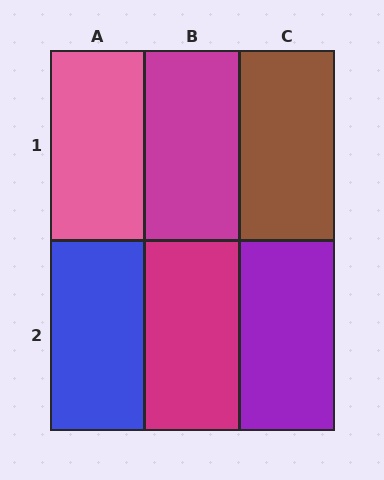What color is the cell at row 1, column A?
Pink.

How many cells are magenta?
2 cells are magenta.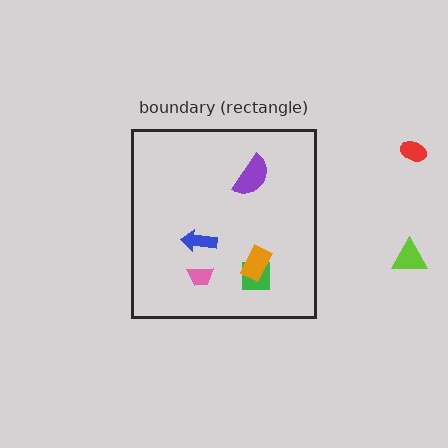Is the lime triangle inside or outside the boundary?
Outside.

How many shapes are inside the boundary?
5 inside, 2 outside.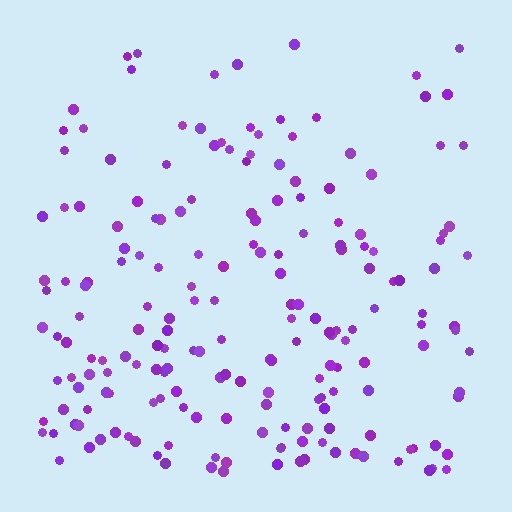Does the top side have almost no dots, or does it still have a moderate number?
Still a moderate number, just noticeably fewer than the bottom.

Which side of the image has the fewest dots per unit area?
The top.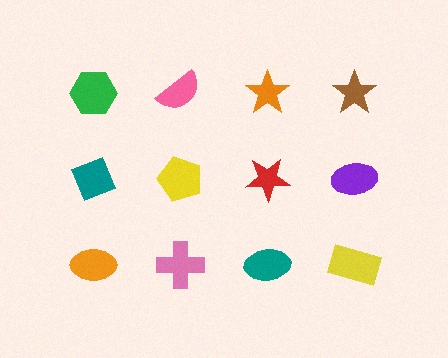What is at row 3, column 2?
A pink cross.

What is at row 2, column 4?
A purple ellipse.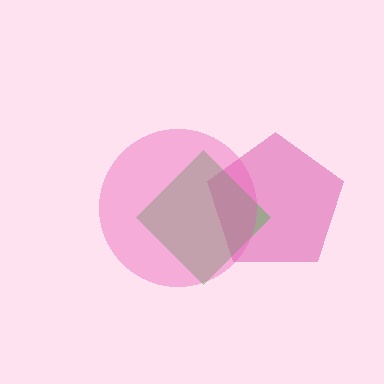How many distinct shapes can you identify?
There are 3 distinct shapes: a magenta pentagon, a green diamond, a pink circle.